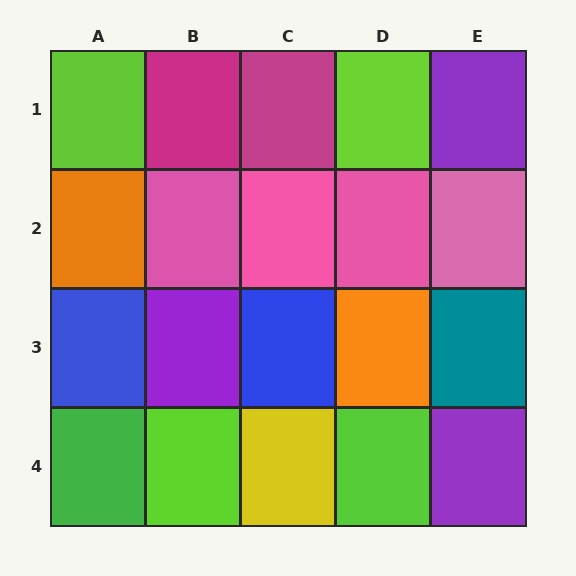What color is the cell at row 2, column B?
Pink.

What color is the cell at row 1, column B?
Magenta.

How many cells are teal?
1 cell is teal.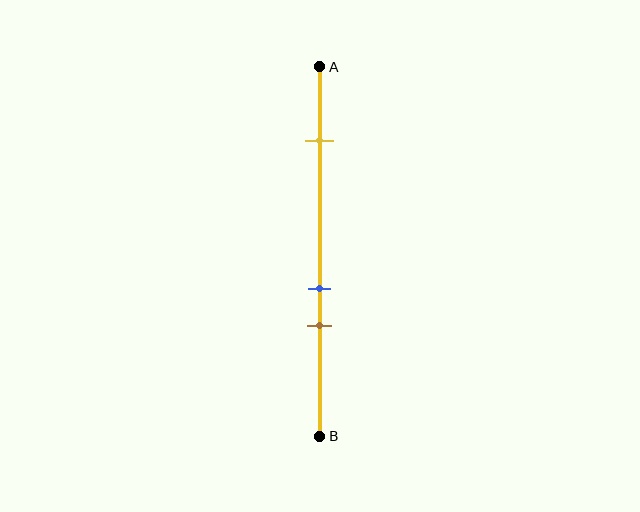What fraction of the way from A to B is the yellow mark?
The yellow mark is approximately 20% (0.2) of the way from A to B.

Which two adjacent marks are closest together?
The blue and brown marks are the closest adjacent pair.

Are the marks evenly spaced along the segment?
No, the marks are not evenly spaced.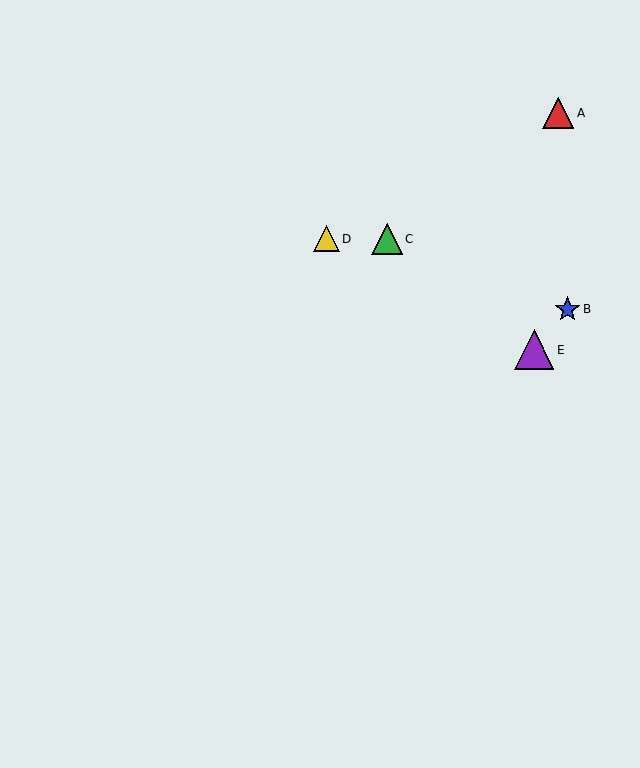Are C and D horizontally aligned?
Yes, both are at y≈239.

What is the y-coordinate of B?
Object B is at y≈309.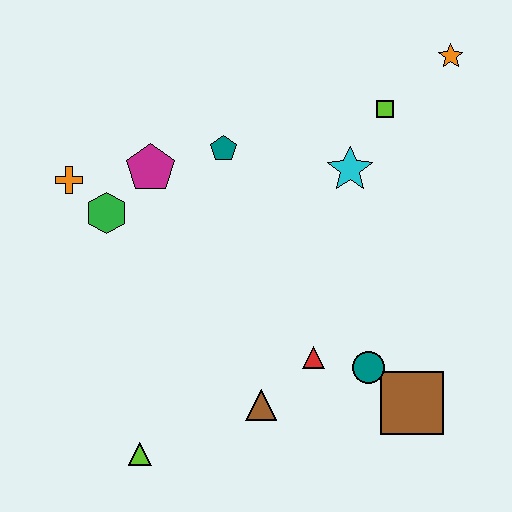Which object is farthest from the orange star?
The lime triangle is farthest from the orange star.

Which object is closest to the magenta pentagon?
The green hexagon is closest to the magenta pentagon.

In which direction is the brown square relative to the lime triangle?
The brown square is to the right of the lime triangle.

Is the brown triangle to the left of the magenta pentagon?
No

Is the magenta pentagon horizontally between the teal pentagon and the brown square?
No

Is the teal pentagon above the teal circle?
Yes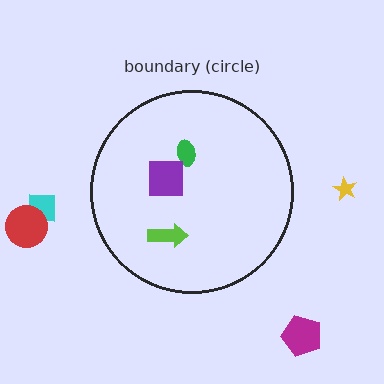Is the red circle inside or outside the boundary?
Outside.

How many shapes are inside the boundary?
3 inside, 4 outside.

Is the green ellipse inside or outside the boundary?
Inside.